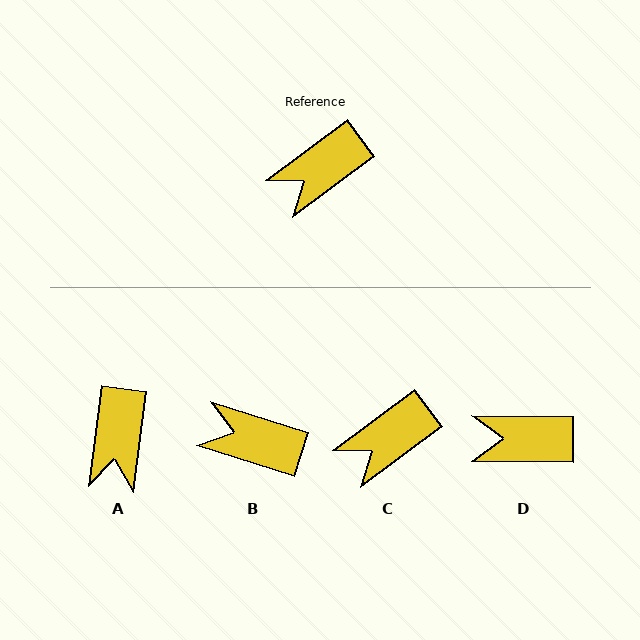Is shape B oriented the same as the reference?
No, it is off by about 54 degrees.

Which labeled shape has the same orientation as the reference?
C.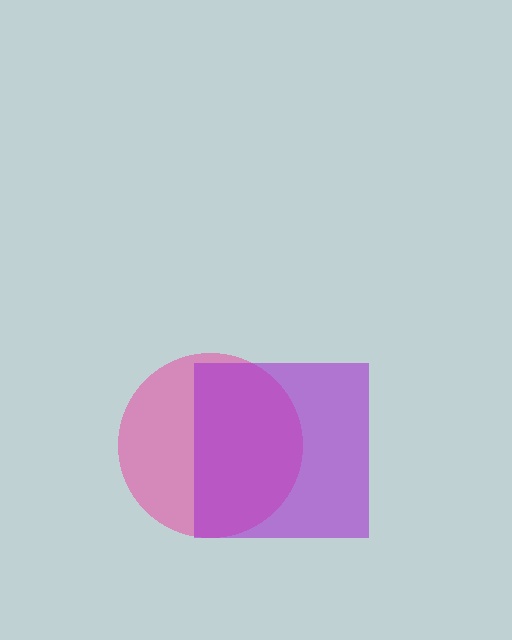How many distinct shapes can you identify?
There are 2 distinct shapes: a pink circle, a purple square.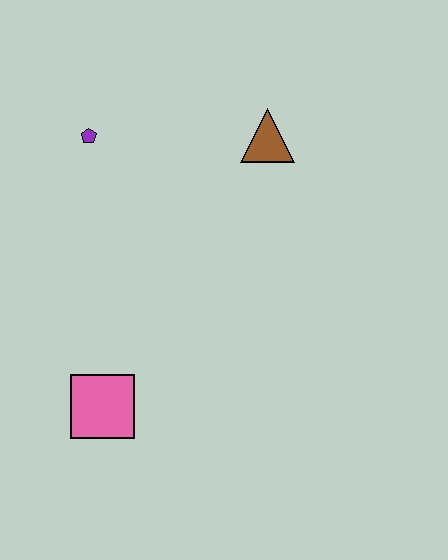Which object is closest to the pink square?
The purple pentagon is closest to the pink square.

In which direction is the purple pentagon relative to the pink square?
The purple pentagon is above the pink square.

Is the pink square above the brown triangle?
No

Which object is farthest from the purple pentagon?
The pink square is farthest from the purple pentagon.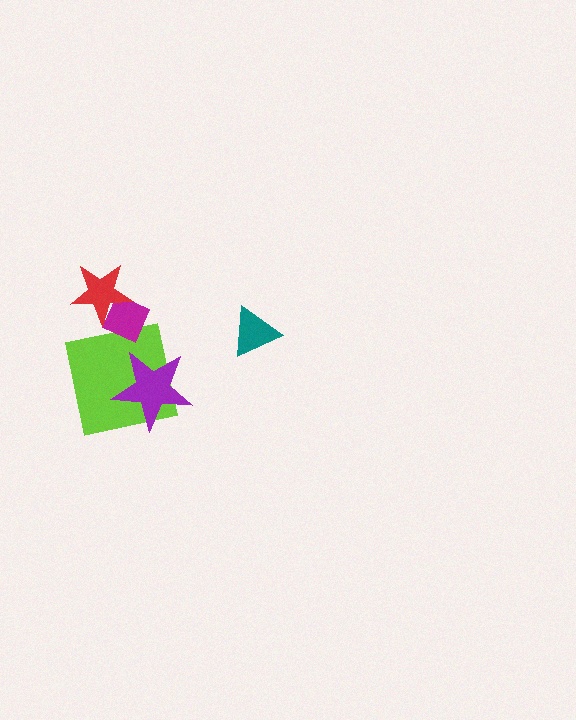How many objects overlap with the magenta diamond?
2 objects overlap with the magenta diamond.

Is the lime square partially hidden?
Yes, it is partially covered by another shape.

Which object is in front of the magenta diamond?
The red star is in front of the magenta diamond.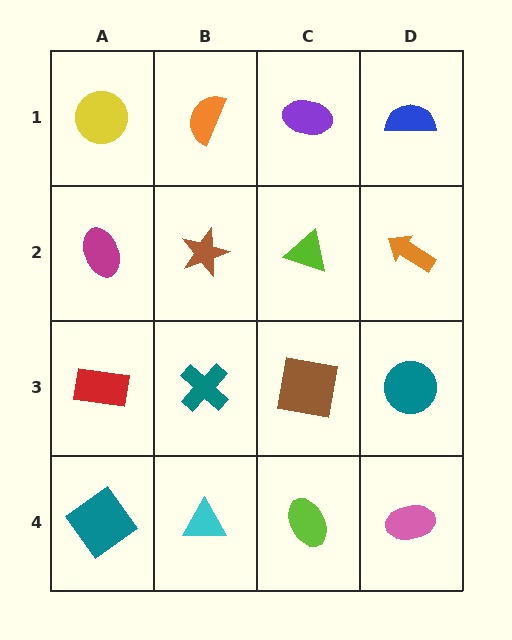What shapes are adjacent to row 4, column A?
A red rectangle (row 3, column A), a cyan triangle (row 4, column B).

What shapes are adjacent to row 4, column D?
A teal circle (row 3, column D), a lime ellipse (row 4, column C).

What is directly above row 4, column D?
A teal circle.